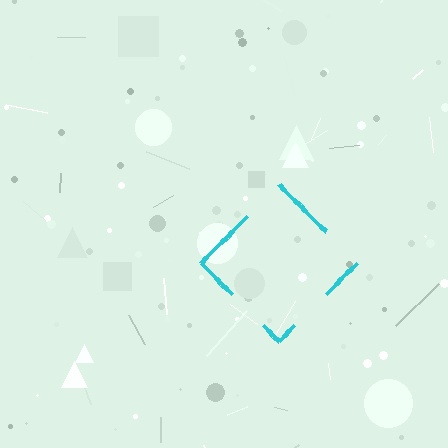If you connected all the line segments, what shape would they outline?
They would outline a diamond.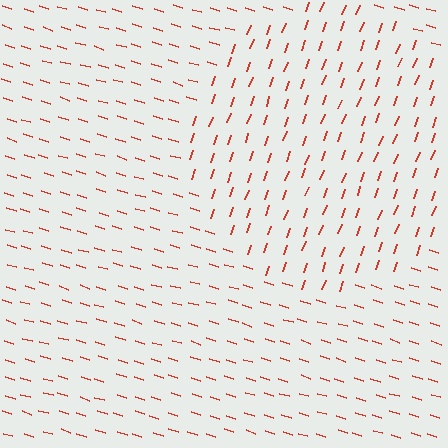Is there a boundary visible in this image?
Yes, there is a texture boundary formed by a change in line orientation.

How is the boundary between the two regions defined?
The boundary is defined purely by a change in line orientation (approximately 88 degrees difference). All lines are the same color and thickness.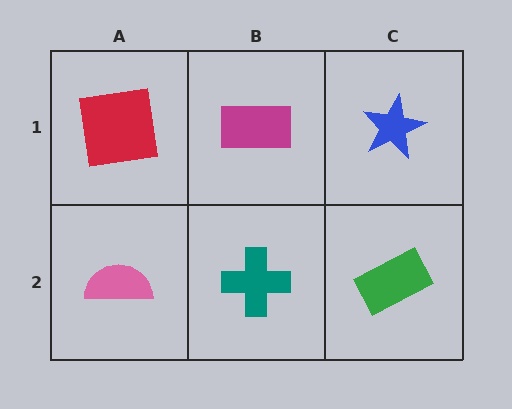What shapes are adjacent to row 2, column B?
A magenta rectangle (row 1, column B), a pink semicircle (row 2, column A), a green rectangle (row 2, column C).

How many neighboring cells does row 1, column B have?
3.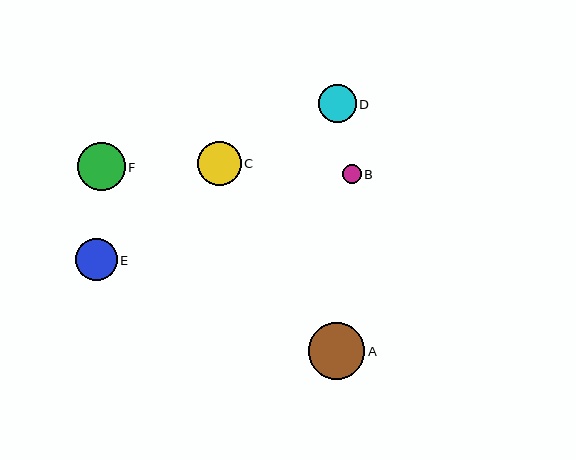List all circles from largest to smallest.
From largest to smallest: A, F, C, E, D, B.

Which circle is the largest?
Circle A is the largest with a size of approximately 56 pixels.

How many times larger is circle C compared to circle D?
Circle C is approximately 1.2 times the size of circle D.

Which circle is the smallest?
Circle B is the smallest with a size of approximately 19 pixels.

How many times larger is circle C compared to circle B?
Circle C is approximately 2.3 times the size of circle B.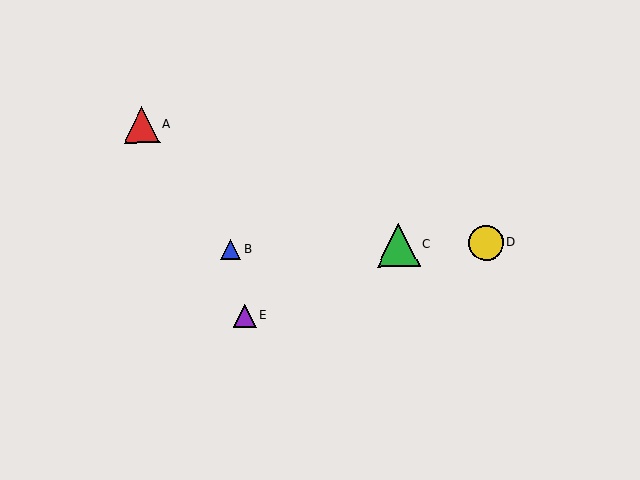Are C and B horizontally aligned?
Yes, both are at y≈245.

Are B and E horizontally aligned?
No, B is at y≈249 and E is at y≈316.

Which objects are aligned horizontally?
Objects B, C, D are aligned horizontally.